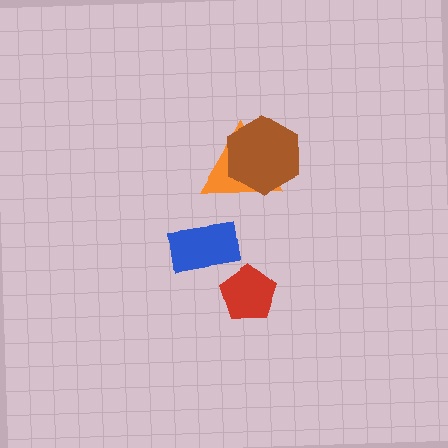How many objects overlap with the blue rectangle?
0 objects overlap with the blue rectangle.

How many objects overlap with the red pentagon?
0 objects overlap with the red pentagon.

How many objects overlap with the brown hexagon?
1 object overlaps with the brown hexagon.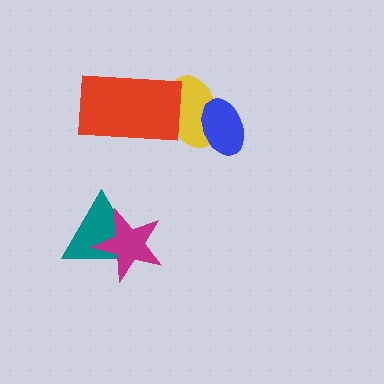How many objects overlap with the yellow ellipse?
2 objects overlap with the yellow ellipse.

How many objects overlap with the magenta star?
1 object overlaps with the magenta star.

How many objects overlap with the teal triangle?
1 object overlaps with the teal triangle.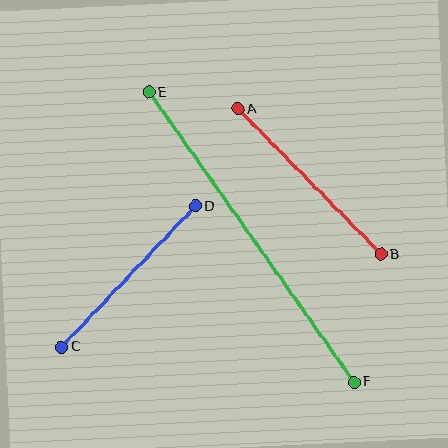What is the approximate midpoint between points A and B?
The midpoint is at approximately (309, 182) pixels.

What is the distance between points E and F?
The distance is approximately 355 pixels.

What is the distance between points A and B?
The distance is approximately 204 pixels.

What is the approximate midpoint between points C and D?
The midpoint is at approximately (128, 277) pixels.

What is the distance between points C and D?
The distance is approximately 194 pixels.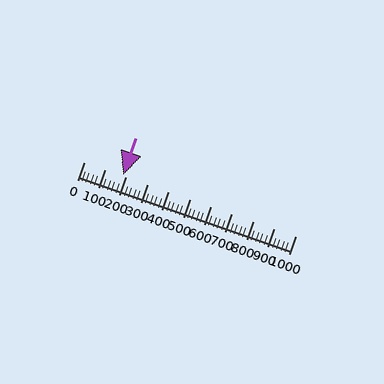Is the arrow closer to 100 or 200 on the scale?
The arrow is closer to 200.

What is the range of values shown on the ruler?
The ruler shows values from 0 to 1000.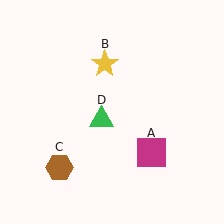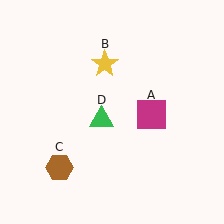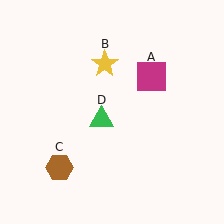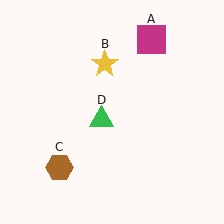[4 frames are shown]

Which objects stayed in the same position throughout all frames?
Yellow star (object B) and brown hexagon (object C) and green triangle (object D) remained stationary.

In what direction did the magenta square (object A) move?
The magenta square (object A) moved up.